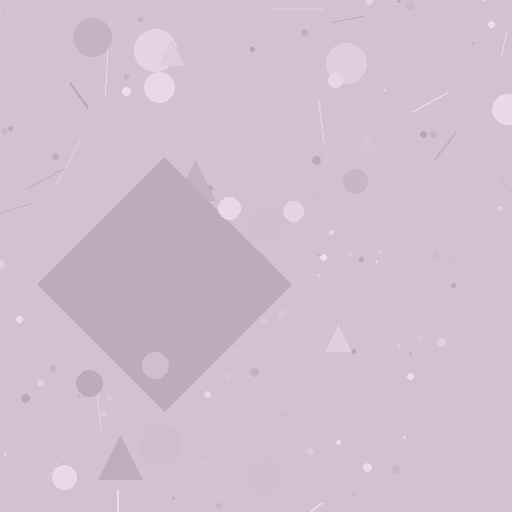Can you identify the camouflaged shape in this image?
The camouflaged shape is a diamond.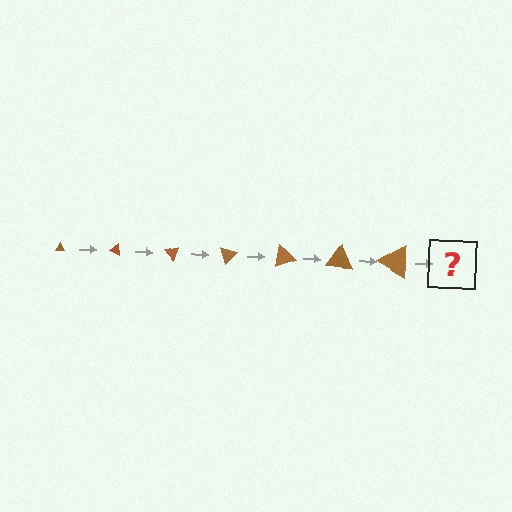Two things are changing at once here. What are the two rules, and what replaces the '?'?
The two rules are that the triangle grows larger each step and it rotates 25 degrees each step. The '?' should be a triangle, larger than the previous one and rotated 175 degrees from the start.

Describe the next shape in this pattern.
It should be a triangle, larger than the previous one and rotated 175 degrees from the start.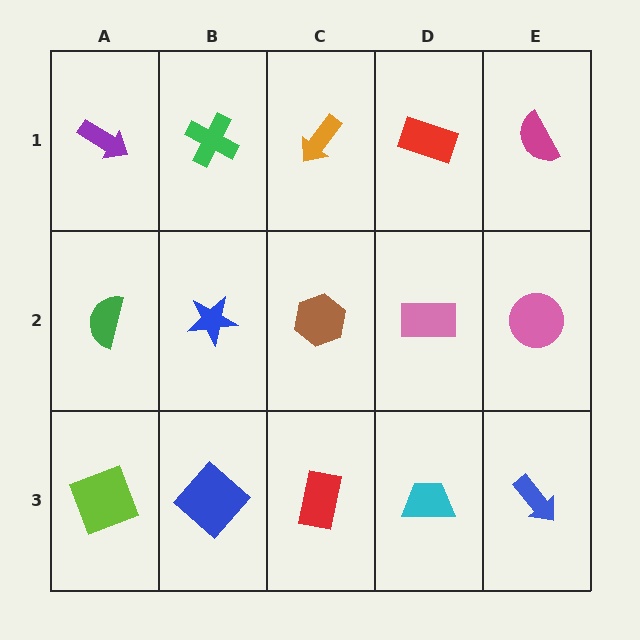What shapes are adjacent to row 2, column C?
An orange arrow (row 1, column C), a red rectangle (row 3, column C), a blue star (row 2, column B), a pink rectangle (row 2, column D).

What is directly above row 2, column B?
A green cross.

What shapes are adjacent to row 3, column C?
A brown hexagon (row 2, column C), a blue diamond (row 3, column B), a cyan trapezoid (row 3, column D).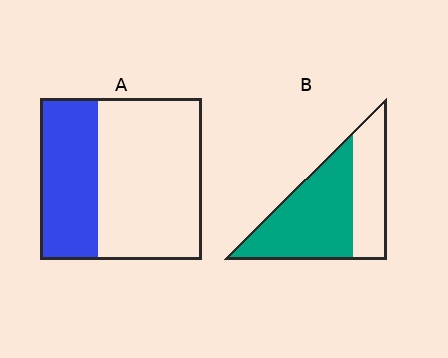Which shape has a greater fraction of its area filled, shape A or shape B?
Shape B.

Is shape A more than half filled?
No.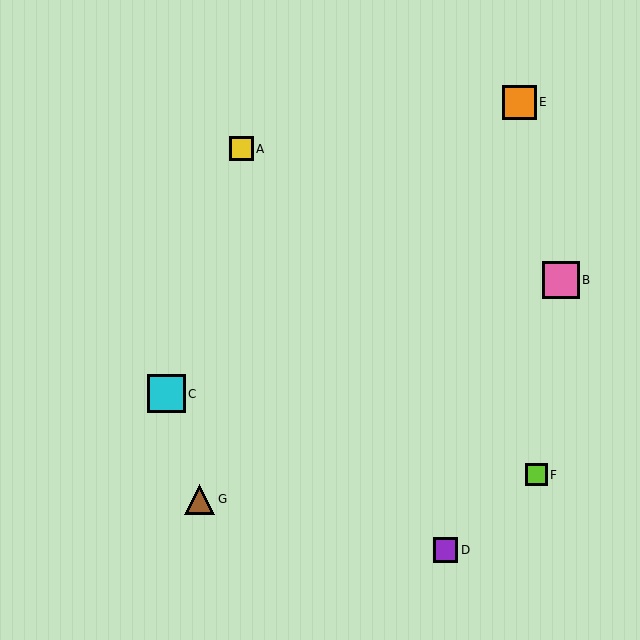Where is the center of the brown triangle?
The center of the brown triangle is at (199, 499).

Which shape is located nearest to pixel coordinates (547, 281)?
The pink square (labeled B) at (561, 280) is nearest to that location.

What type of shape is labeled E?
Shape E is an orange square.